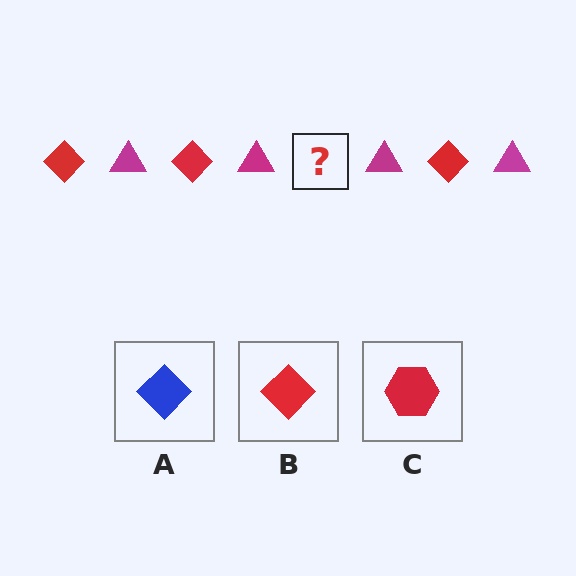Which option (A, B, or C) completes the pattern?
B.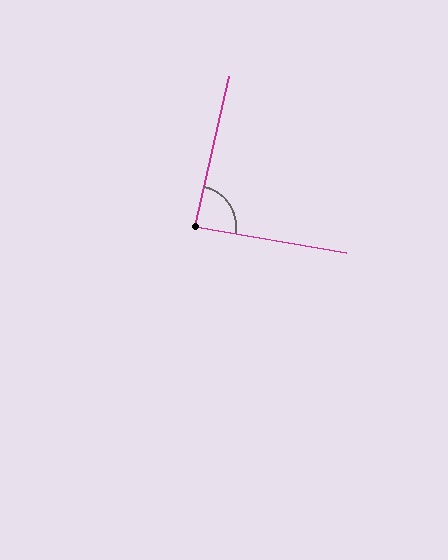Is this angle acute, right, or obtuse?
It is approximately a right angle.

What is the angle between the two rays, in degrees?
Approximately 87 degrees.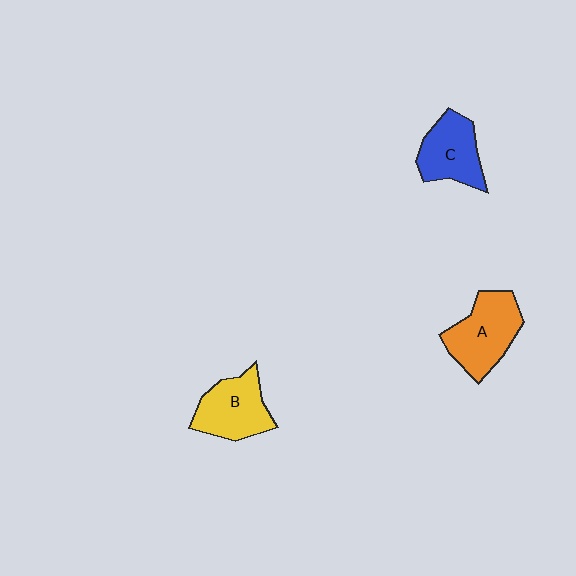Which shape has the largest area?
Shape A (orange).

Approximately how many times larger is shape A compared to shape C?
Approximately 1.2 times.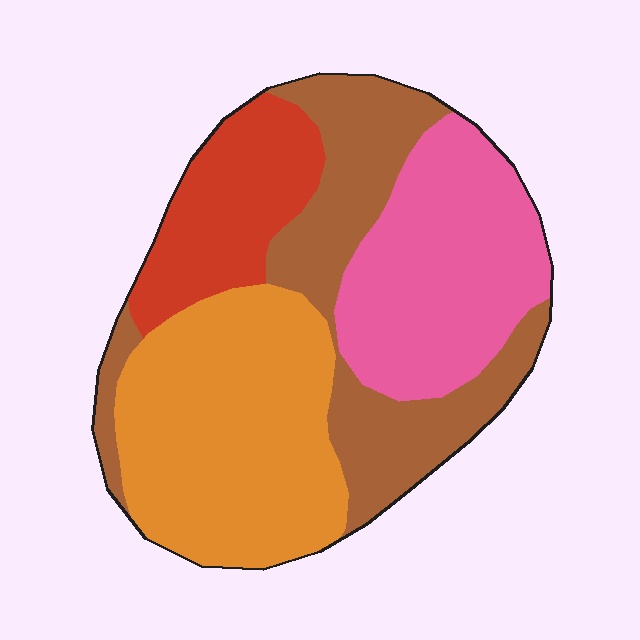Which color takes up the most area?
Orange, at roughly 35%.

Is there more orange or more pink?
Orange.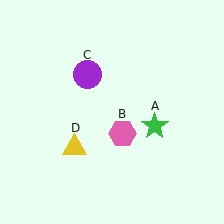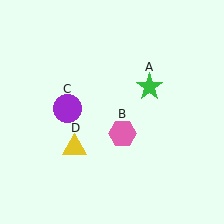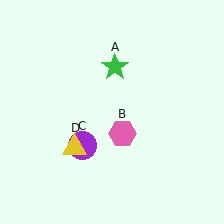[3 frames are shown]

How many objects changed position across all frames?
2 objects changed position: green star (object A), purple circle (object C).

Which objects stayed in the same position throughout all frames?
Pink hexagon (object B) and yellow triangle (object D) remained stationary.